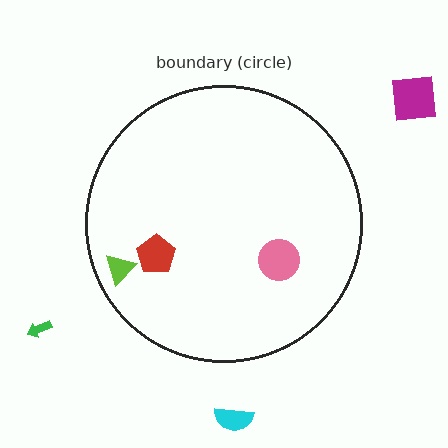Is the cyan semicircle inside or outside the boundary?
Outside.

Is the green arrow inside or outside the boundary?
Outside.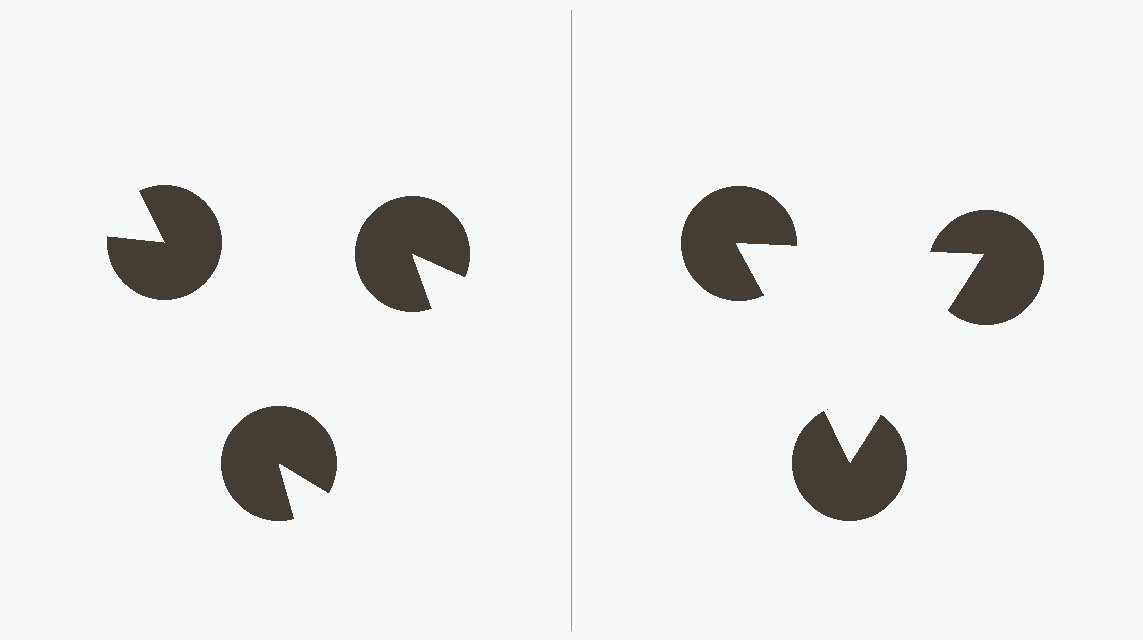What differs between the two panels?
The pac-man discs are positioned identically on both sides; only the wedge orientations differ. On the right they align to a triangle; on the left they are misaligned.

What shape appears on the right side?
An illusory triangle.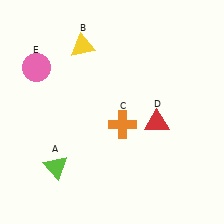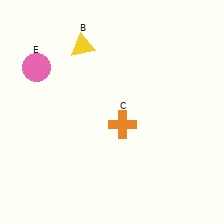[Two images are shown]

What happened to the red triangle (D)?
The red triangle (D) was removed in Image 2. It was in the bottom-right area of Image 1.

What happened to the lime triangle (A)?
The lime triangle (A) was removed in Image 2. It was in the bottom-left area of Image 1.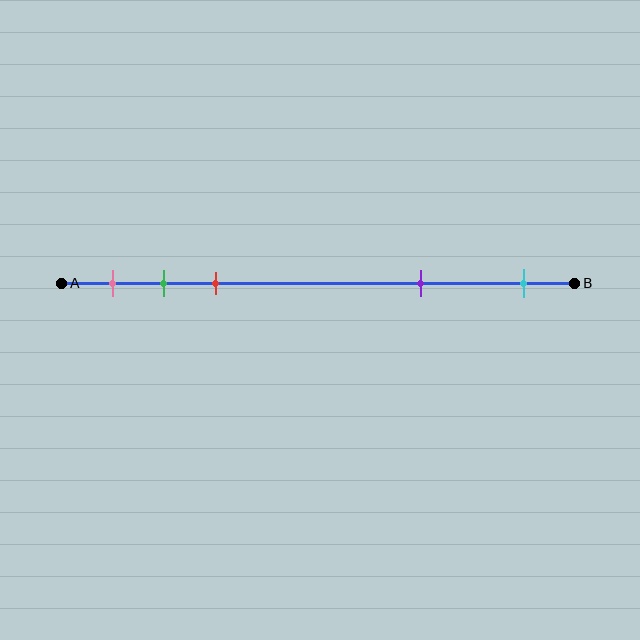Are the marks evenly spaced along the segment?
No, the marks are not evenly spaced.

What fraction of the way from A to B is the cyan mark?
The cyan mark is approximately 90% (0.9) of the way from A to B.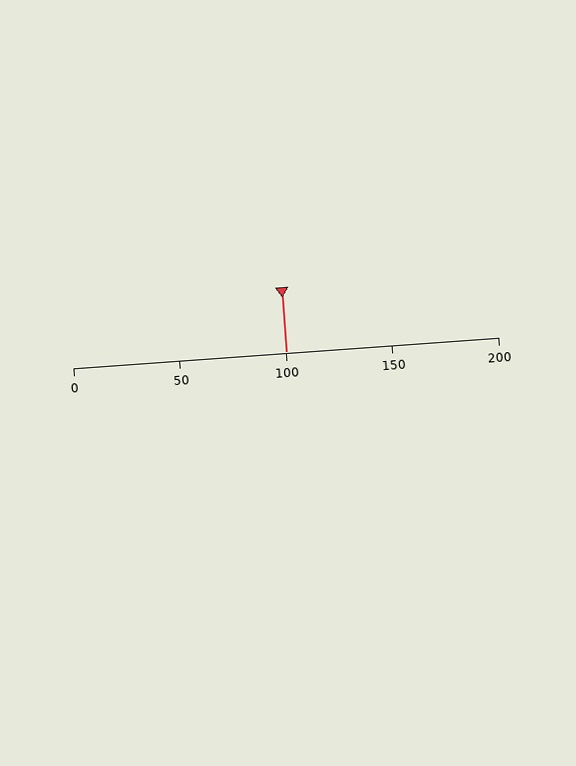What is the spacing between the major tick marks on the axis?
The major ticks are spaced 50 apart.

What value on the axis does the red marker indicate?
The marker indicates approximately 100.